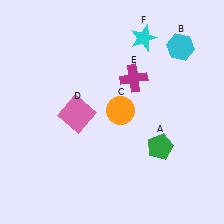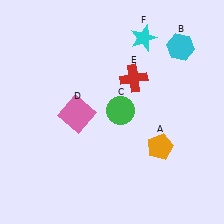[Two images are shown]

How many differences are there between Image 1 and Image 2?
There are 3 differences between the two images.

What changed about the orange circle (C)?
In Image 1, C is orange. In Image 2, it changed to green.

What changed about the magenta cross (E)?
In Image 1, E is magenta. In Image 2, it changed to red.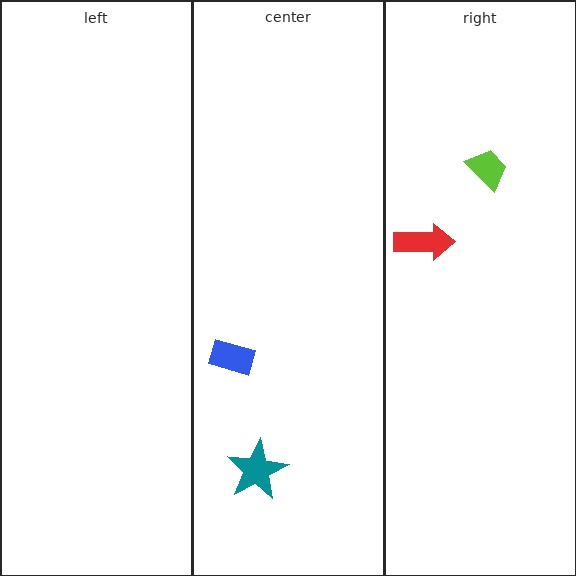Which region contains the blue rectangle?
The center region.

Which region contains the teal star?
The center region.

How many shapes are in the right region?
2.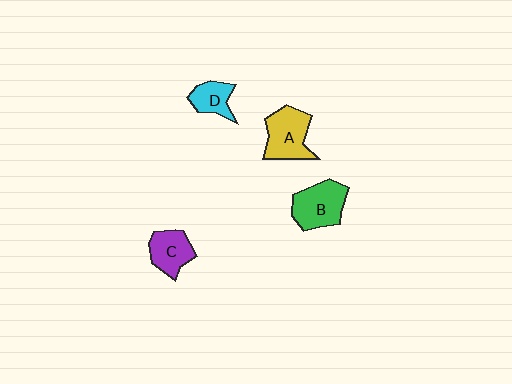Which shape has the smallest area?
Shape D (cyan).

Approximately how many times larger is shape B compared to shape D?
Approximately 1.7 times.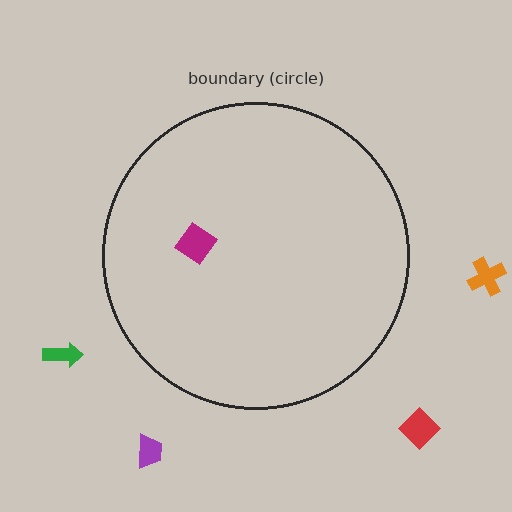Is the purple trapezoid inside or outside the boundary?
Outside.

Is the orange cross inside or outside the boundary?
Outside.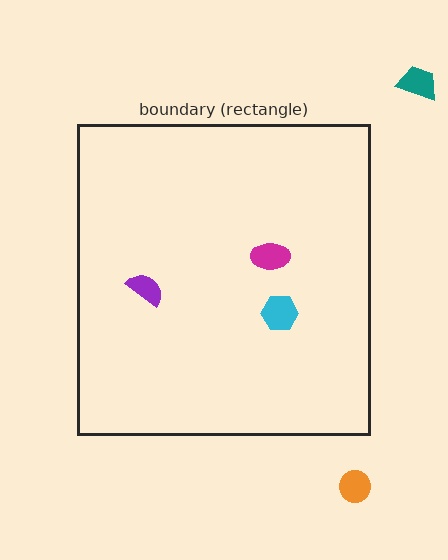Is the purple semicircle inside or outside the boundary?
Inside.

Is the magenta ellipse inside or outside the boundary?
Inside.